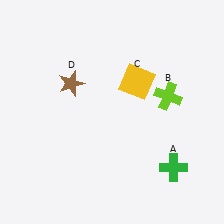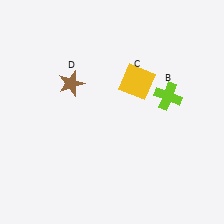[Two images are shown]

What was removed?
The green cross (A) was removed in Image 2.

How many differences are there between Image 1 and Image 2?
There is 1 difference between the two images.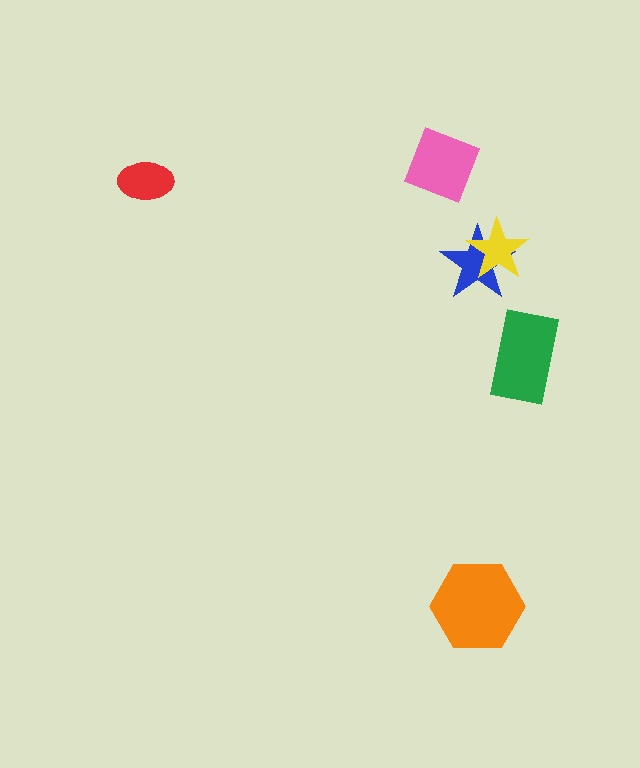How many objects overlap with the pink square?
0 objects overlap with the pink square.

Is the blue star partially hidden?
Yes, it is partially covered by another shape.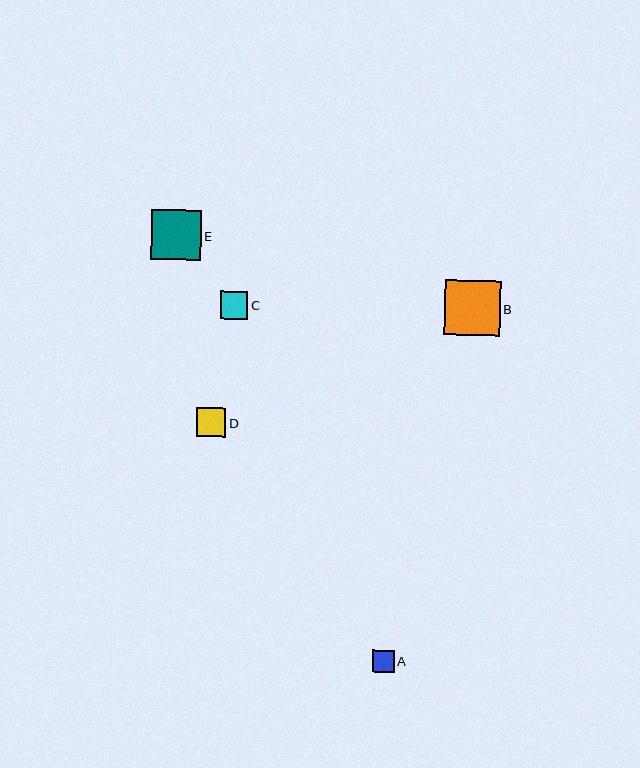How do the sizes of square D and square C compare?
Square D and square C are approximately the same size.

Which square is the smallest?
Square A is the smallest with a size of approximately 22 pixels.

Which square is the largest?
Square B is the largest with a size of approximately 55 pixels.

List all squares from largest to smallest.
From largest to smallest: B, E, D, C, A.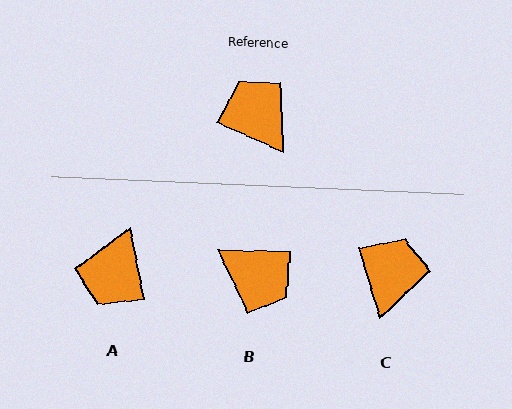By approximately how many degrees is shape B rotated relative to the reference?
Approximately 157 degrees clockwise.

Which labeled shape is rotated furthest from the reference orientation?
B, about 157 degrees away.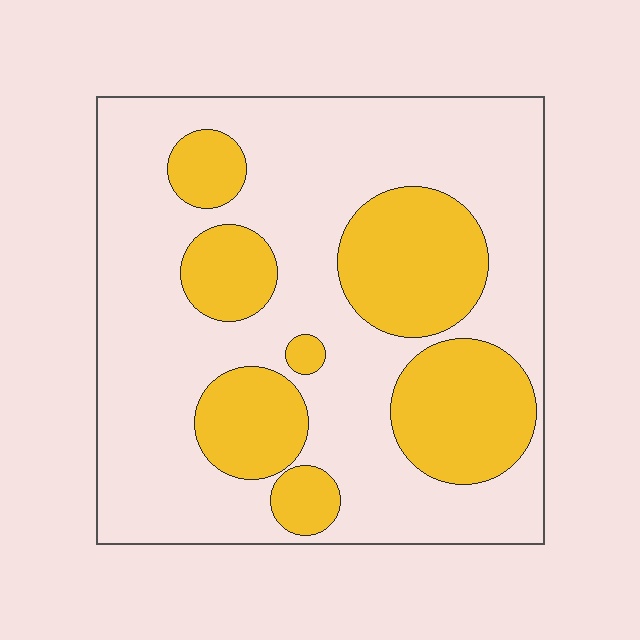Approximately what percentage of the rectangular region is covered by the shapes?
Approximately 30%.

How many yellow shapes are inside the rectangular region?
7.